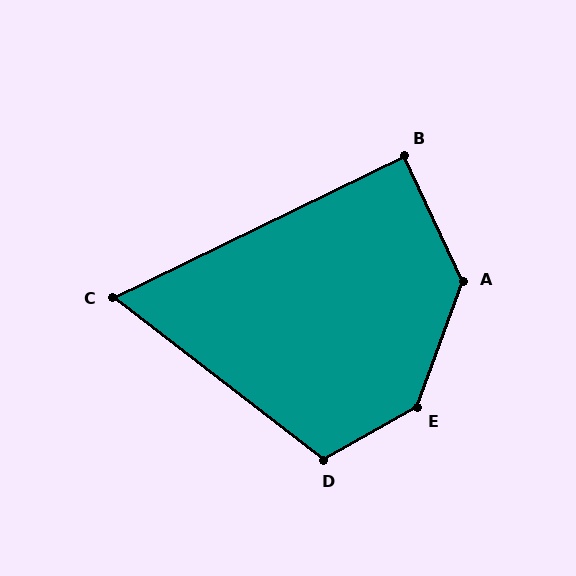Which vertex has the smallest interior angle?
C, at approximately 64 degrees.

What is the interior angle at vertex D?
Approximately 113 degrees (obtuse).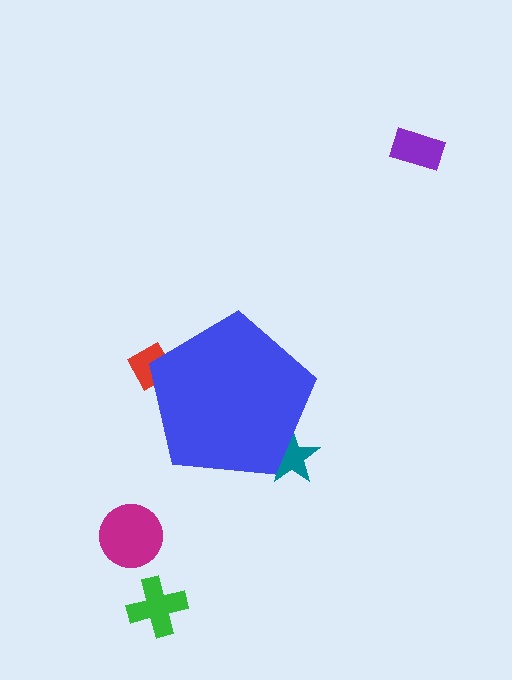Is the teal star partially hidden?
Yes, the teal star is partially hidden behind the blue pentagon.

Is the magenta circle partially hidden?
No, the magenta circle is fully visible.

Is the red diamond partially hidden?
Yes, the red diamond is partially hidden behind the blue pentagon.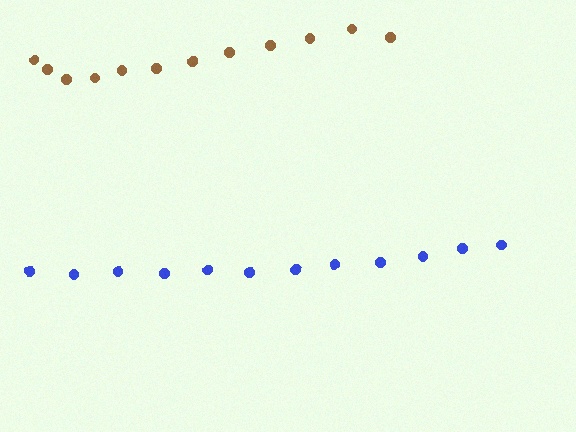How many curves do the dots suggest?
There are 2 distinct paths.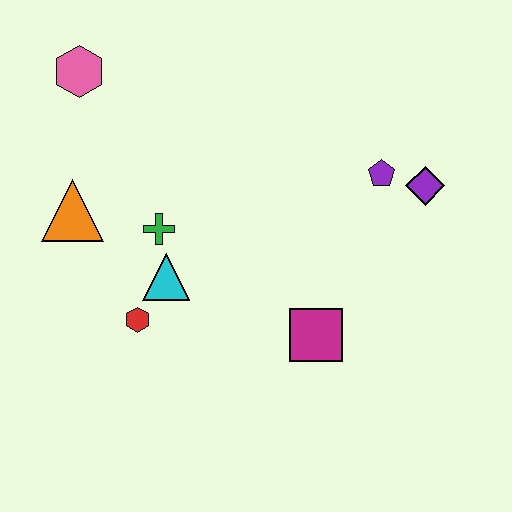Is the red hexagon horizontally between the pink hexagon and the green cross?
Yes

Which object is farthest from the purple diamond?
The pink hexagon is farthest from the purple diamond.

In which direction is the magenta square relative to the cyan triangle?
The magenta square is to the right of the cyan triangle.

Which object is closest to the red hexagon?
The cyan triangle is closest to the red hexagon.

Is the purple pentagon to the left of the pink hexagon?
No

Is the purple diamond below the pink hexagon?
Yes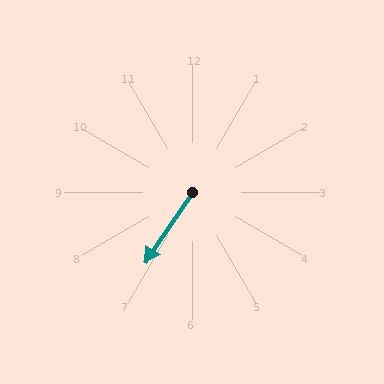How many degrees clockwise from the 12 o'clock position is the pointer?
Approximately 214 degrees.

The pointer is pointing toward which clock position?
Roughly 7 o'clock.